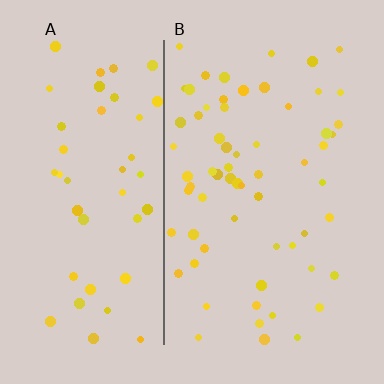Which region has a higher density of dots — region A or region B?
B (the right).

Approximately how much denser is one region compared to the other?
Approximately 1.4× — region B over region A.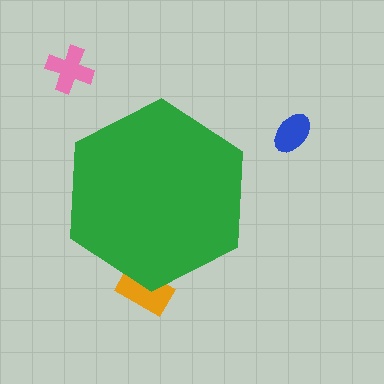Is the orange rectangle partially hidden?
Yes, the orange rectangle is partially hidden behind the green hexagon.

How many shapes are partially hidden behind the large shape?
1 shape is partially hidden.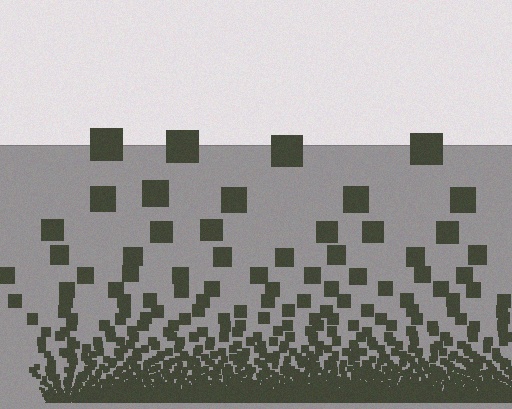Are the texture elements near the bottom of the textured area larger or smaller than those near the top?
Smaller. The gradient is inverted — elements near the bottom are smaller and denser.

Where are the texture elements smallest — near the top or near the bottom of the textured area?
Near the bottom.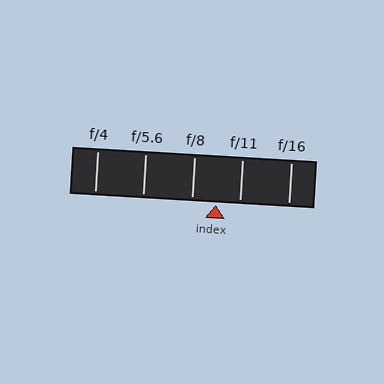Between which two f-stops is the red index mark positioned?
The index mark is between f/8 and f/11.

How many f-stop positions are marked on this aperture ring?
There are 5 f-stop positions marked.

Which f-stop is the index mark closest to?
The index mark is closest to f/8.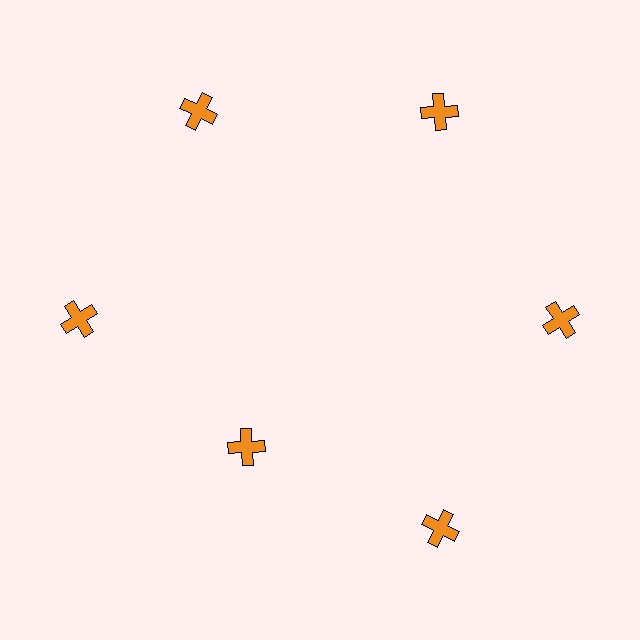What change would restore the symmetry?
The symmetry would be restored by moving it outward, back onto the ring so that all 6 crosses sit at equal angles and equal distance from the center.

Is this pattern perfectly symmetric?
No. The 6 orange crosses are arranged in a ring, but one element near the 7 o'clock position is pulled inward toward the center, breaking the 6-fold rotational symmetry.